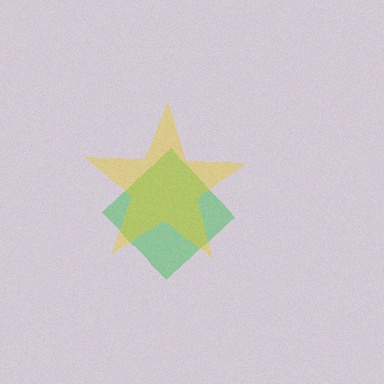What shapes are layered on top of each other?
The layered shapes are: a green diamond, a yellow star.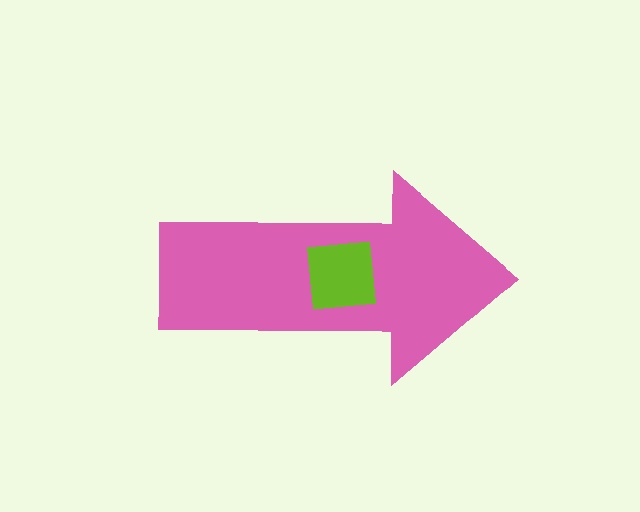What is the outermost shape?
The pink arrow.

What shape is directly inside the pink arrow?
The lime square.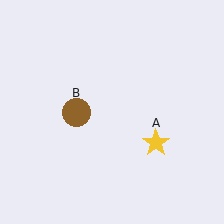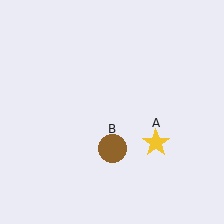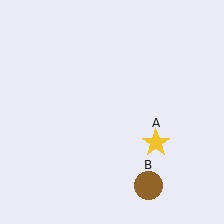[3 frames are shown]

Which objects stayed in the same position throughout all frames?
Yellow star (object A) remained stationary.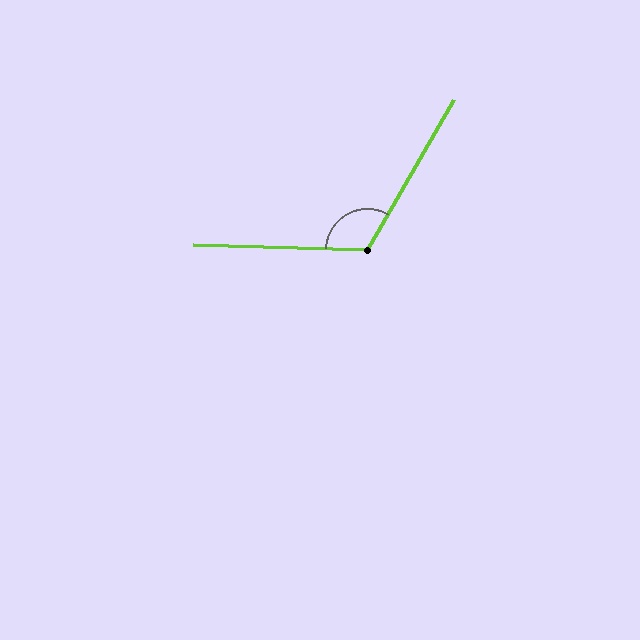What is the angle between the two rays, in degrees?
Approximately 118 degrees.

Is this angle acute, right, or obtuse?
It is obtuse.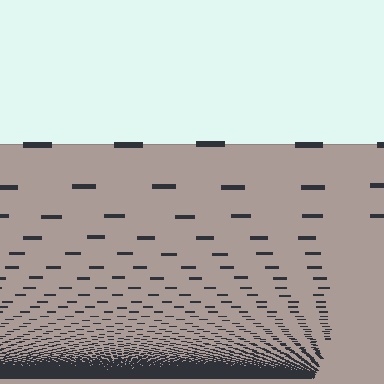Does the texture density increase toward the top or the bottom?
Density increases toward the bottom.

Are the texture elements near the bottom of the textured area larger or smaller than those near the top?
Smaller. The gradient is inverted — elements near the bottom are smaller and denser.